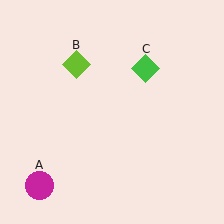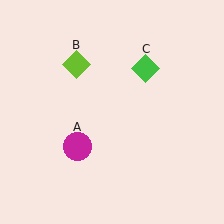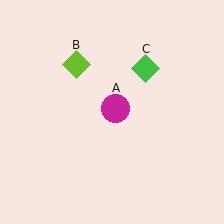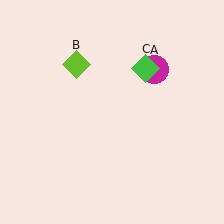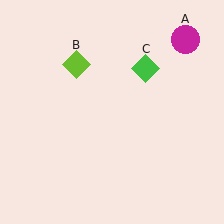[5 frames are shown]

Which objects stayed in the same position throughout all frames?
Lime diamond (object B) and green diamond (object C) remained stationary.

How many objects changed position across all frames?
1 object changed position: magenta circle (object A).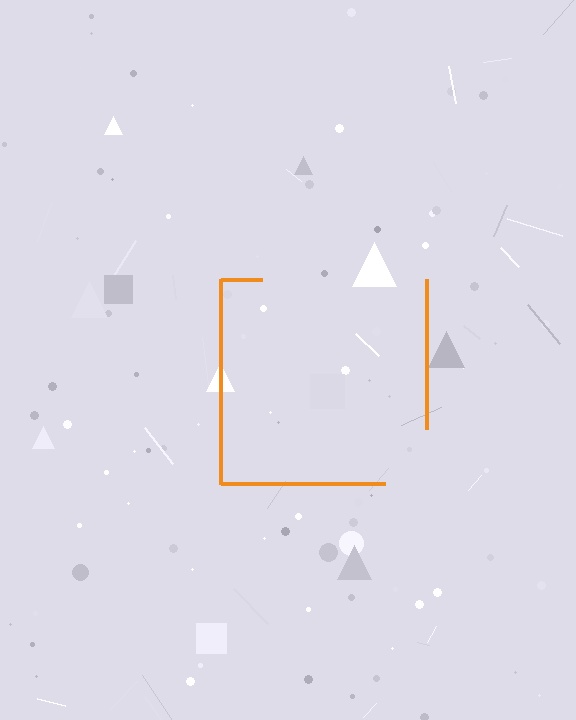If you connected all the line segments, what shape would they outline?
They would outline a square.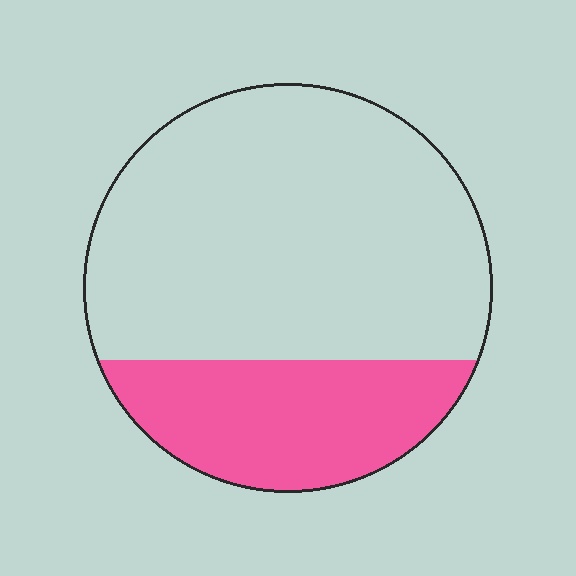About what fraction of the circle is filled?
About one quarter (1/4).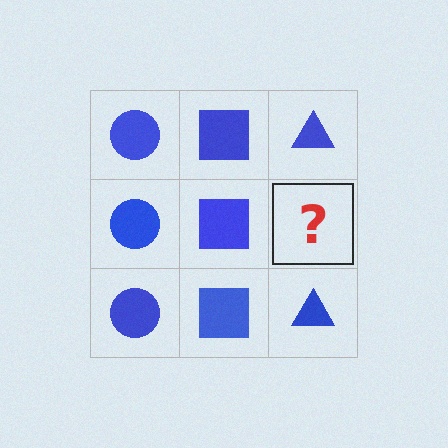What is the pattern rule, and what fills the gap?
The rule is that each column has a consistent shape. The gap should be filled with a blue triangle.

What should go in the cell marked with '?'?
The missing cell should contain a blue triangle.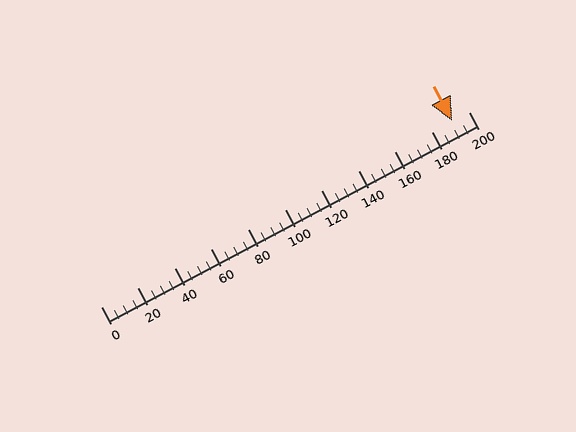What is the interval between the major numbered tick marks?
The major tick marks are spaced 20 units apart.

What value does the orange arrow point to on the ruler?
The orange arrow points to approximately 191.